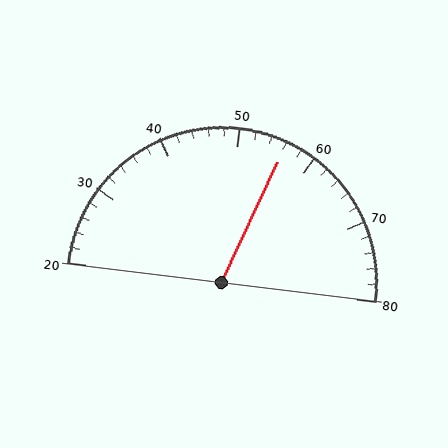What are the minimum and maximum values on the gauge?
The gauge ranges from 20 to 80.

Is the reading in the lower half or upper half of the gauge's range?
The reading is in the upper half of the range (20 to 80).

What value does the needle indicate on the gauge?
The needle indicates approximately 56.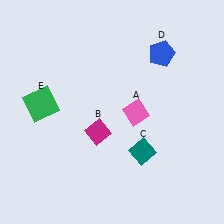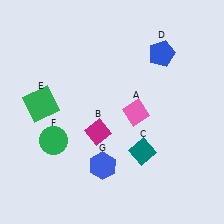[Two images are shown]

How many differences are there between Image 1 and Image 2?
There are 2 differences between the two images.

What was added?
A green circle (F), a blue hexagon (G) were added in Image 2.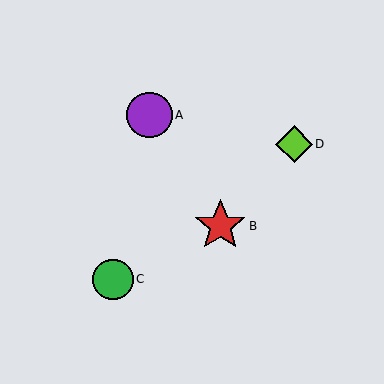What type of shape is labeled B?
Shape B is a red star.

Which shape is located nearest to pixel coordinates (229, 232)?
The red star (labeled B) at (220, 226) is nearest to that location.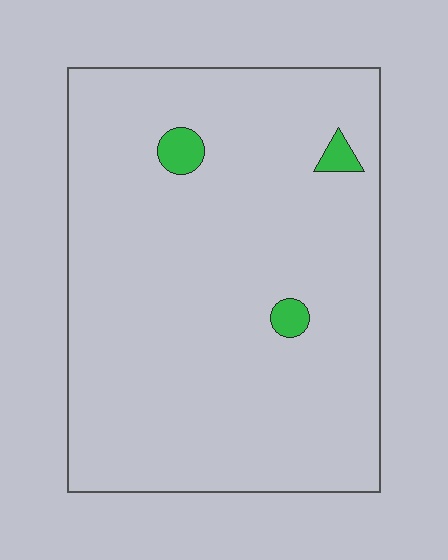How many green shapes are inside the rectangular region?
3.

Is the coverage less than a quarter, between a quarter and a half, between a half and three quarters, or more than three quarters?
Less than a quarter.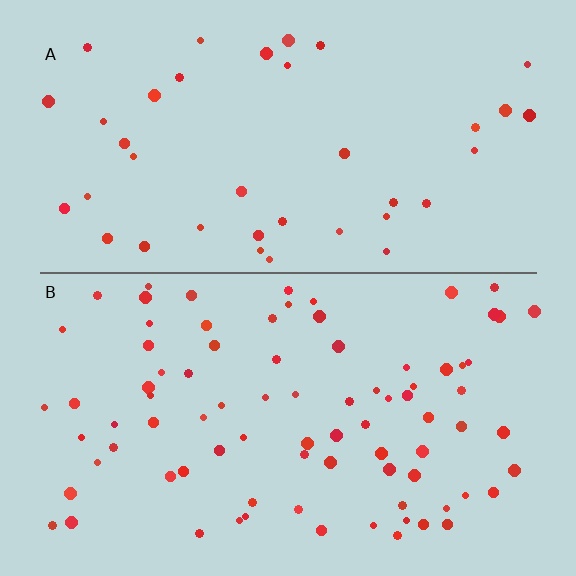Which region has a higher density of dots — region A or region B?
B (the bottom).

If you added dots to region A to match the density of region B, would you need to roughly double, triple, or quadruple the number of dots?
Approximately double.